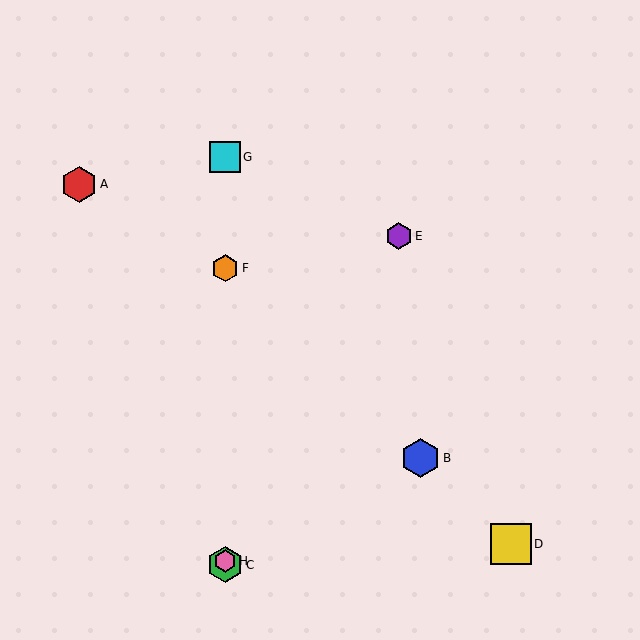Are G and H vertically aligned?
Yes, both are at x≈225.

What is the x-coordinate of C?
Object C is at x≈225.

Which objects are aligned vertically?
Objects C, F, G, H are aligned vertically.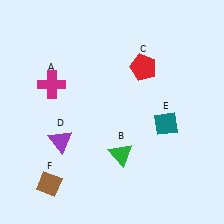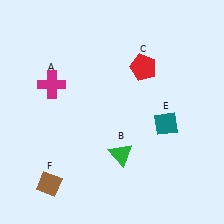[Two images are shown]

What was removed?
The purple triangle (D) was removed in Image 2.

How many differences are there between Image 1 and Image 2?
There is 1 difference between the two images.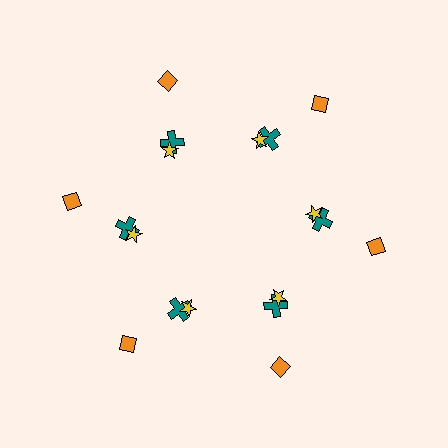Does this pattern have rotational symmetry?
Yes, this pattern has 6-fold rotational symmetry. It looks the same after rotating 60 degrees around the center.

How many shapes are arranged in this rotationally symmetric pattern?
There are 18 shapes, arranged in 6 groups of 3.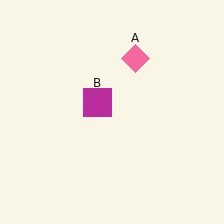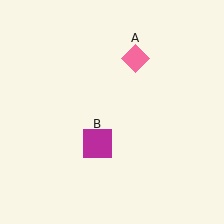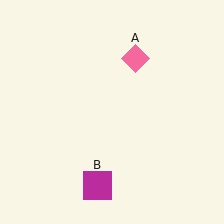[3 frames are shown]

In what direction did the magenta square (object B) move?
The magenta square (object B) moved down.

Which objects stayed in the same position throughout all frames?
Pink diamond (object A) remained stationary.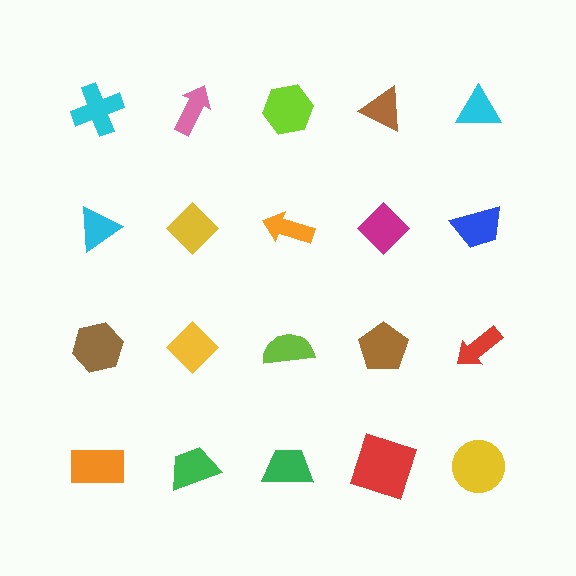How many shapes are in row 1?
5 shapes.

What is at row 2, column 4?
A magenta diamond.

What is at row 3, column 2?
A yellow diamond.